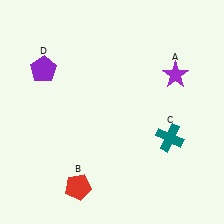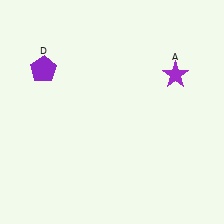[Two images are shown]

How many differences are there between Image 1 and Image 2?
There are 2 differences between the two images.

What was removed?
The red pentagon (B), the teal cross (C) were removed in Image 2.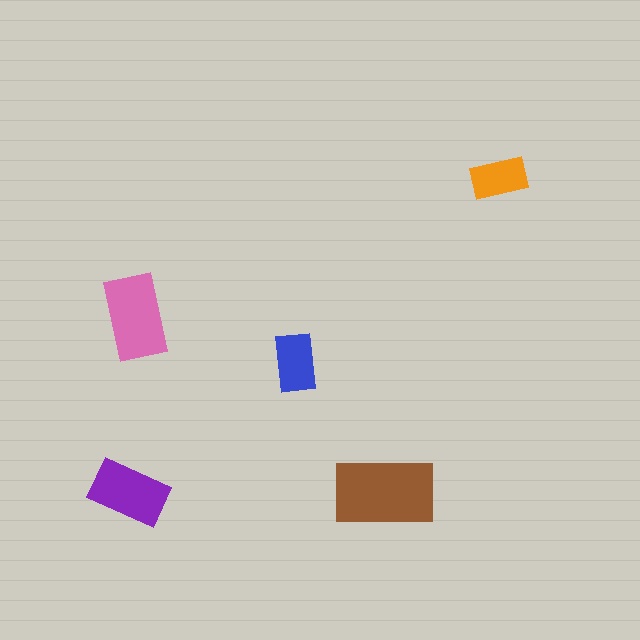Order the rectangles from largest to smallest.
the brown one, the pink one, the purple one, the blue one, the orange one.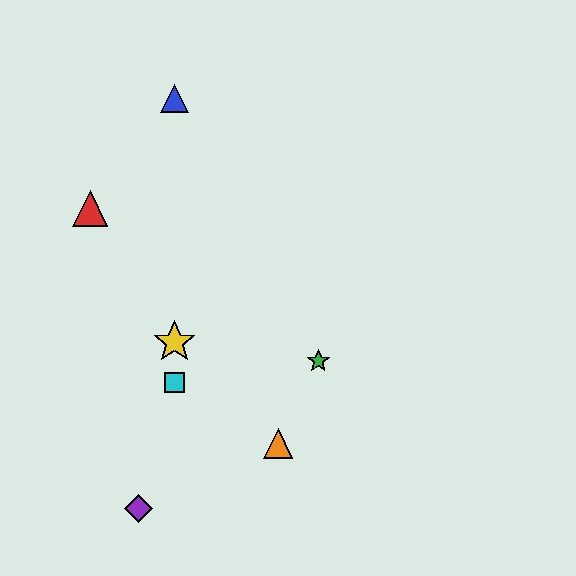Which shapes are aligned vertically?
The blue triangle, the yellow star, the cyan square are aligned vertically.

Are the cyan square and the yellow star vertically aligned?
Yes, both are at x≈175.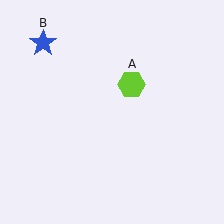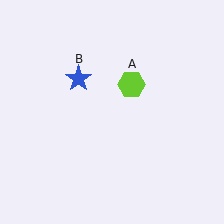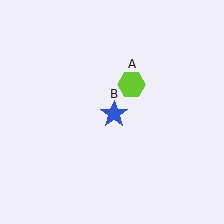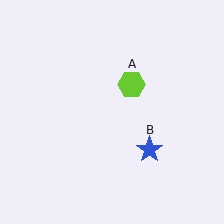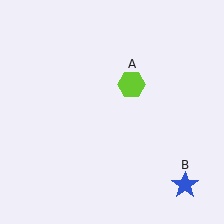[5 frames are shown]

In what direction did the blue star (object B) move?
The blue star (object B) moved down and to the right.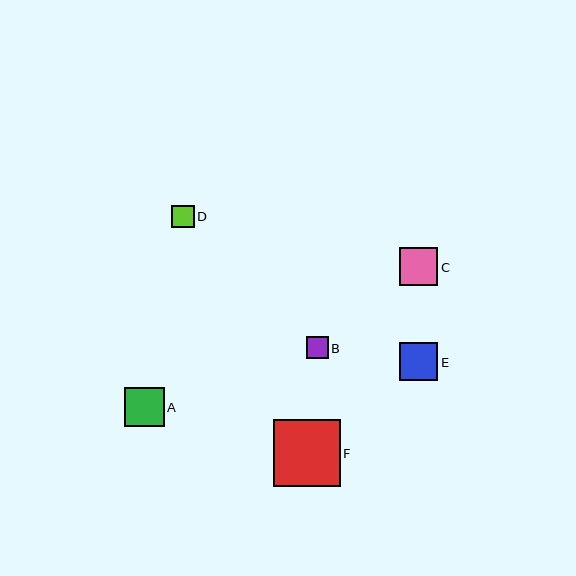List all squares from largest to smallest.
From largest to smallest: F, A, E, C, B, D.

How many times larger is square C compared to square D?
Square C is approximately 1.7 times the size of square D.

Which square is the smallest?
Square D is the smallest with a size of approximately 22 pixels.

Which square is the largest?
Square F is the largest with a size of approximately 67 pixels.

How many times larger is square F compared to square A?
Square F is approximately 1.7 times the size of square A.